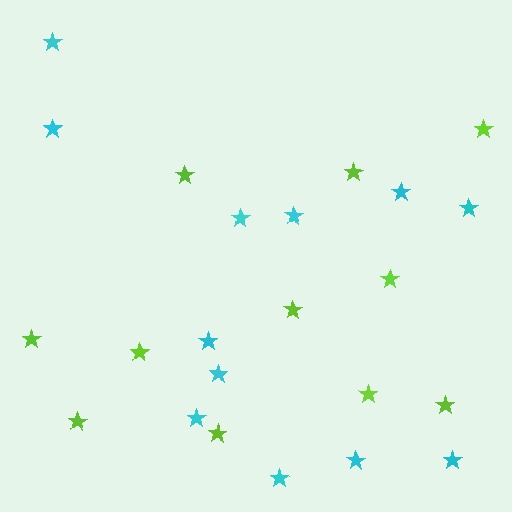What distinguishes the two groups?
There are 2 groups: one group of cyan stars (12) and one group of lime stars (11).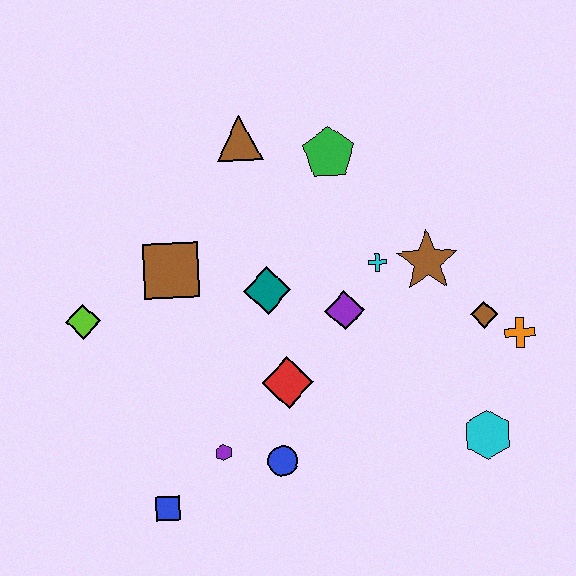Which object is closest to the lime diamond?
The brown square is closest to the lime diamond.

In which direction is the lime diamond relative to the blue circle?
The lime diamond is to the left of the blue circle.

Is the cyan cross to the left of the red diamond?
No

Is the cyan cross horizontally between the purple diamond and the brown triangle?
No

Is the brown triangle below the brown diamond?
No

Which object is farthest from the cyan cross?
The blue square is farthest from the cyan cross.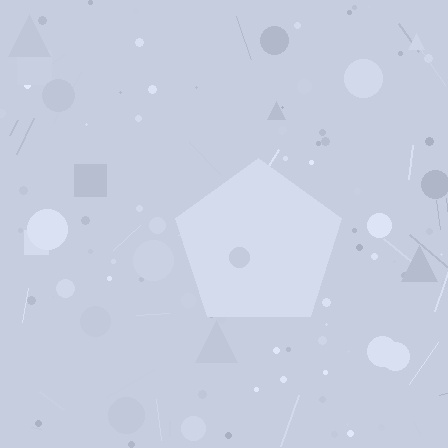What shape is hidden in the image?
A pentagon is hidden in the image.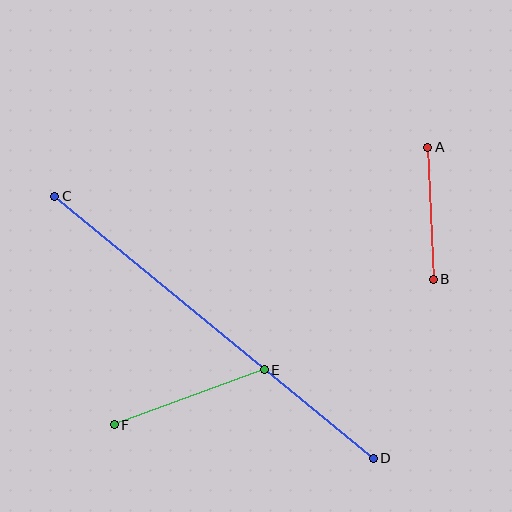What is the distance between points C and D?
The distance is approximately 412 pixels.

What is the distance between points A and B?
The distance is approximately 132 pixels.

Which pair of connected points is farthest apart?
Points C and D are farthest apart.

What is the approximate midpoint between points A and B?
The midpoint is at approximately (430, 213) pixels.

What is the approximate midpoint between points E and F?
The midpoint is at approximately (189, 397) pixels.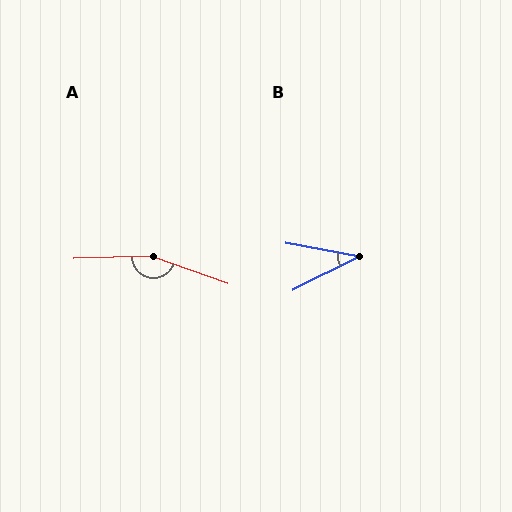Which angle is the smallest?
B, at approximately 37 degrees.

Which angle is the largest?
A, at approximately 159 degrees.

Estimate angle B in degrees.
Approximately 37 degrees.